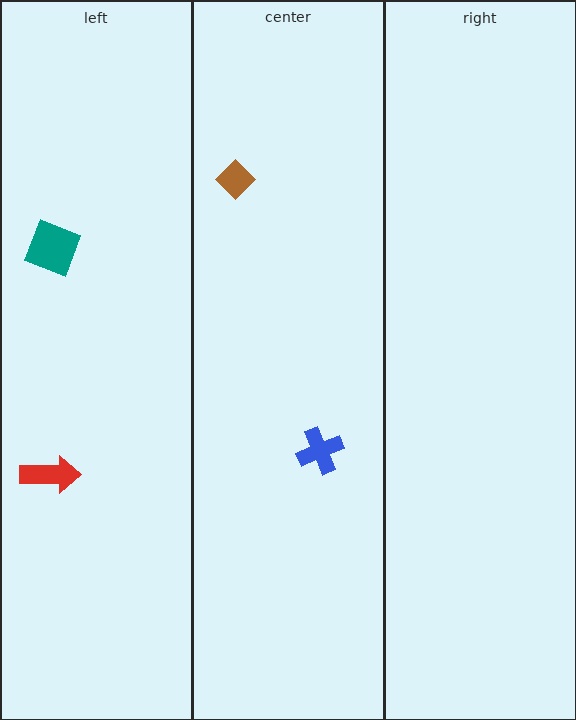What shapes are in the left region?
The red arrow, the teal square.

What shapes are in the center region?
The brown diamond, the blue cross.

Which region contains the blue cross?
The center region.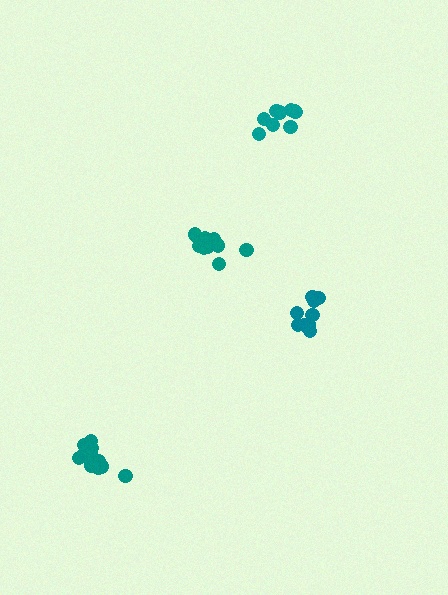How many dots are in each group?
Group 1: 9 dots, Group 2: 9 dots, Group 3: 12 dots, Group 4: 11 dots (41 total).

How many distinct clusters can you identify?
There are 4 distinct clusters.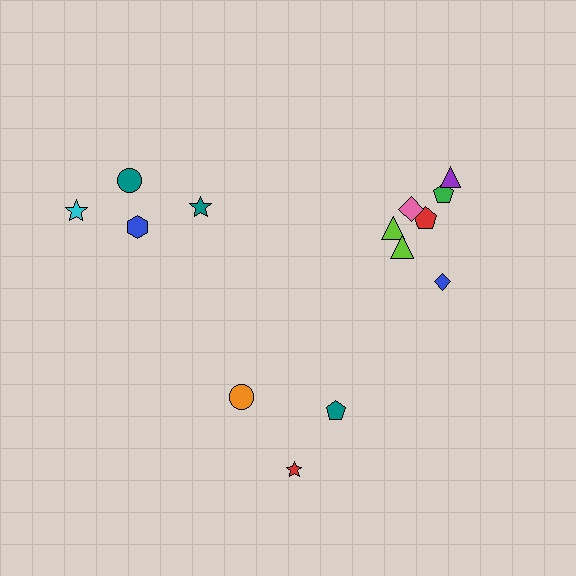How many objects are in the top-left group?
There are 4 objects.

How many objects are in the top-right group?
There are 7 objects.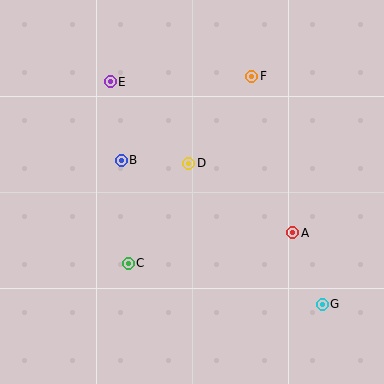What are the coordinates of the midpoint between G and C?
The midpoint between G and C is at (225, 284).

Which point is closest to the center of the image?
Point D at (189, 163) is closest to the center.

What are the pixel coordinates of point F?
Point F is at (252, 76).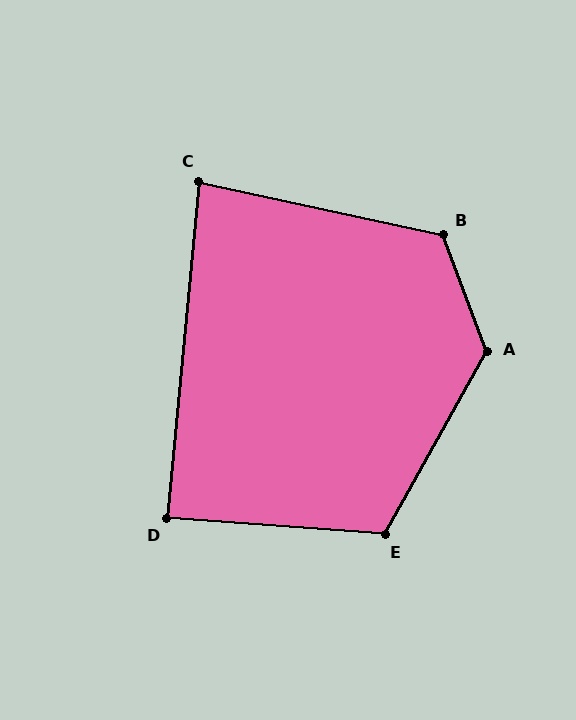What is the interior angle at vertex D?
Approximately 89 degrees (approximately right).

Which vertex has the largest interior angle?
A, at approximately 130 degrees.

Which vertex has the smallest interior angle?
C, at approximately 83 degrees.